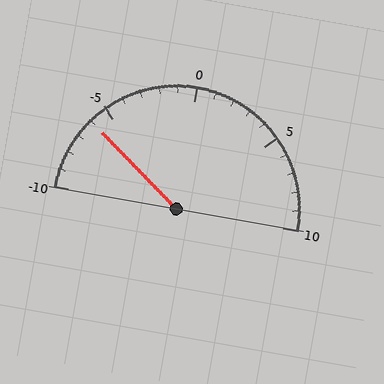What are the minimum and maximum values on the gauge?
The gauge ranges from -10 to 10.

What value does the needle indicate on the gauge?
The needle indicates approximately -6.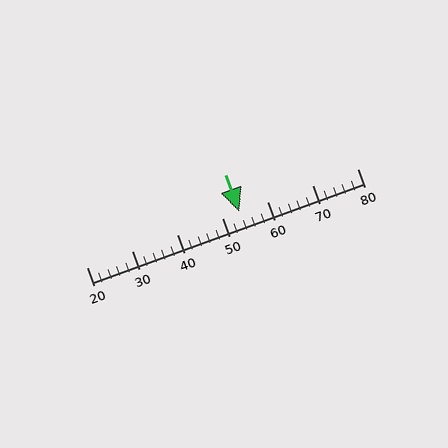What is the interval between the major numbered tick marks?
The major tick marks are spaced 10 units apart.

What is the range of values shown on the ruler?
The ruler shows values from 20 to 80.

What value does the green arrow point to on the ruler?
The green arrow points to approximately 54.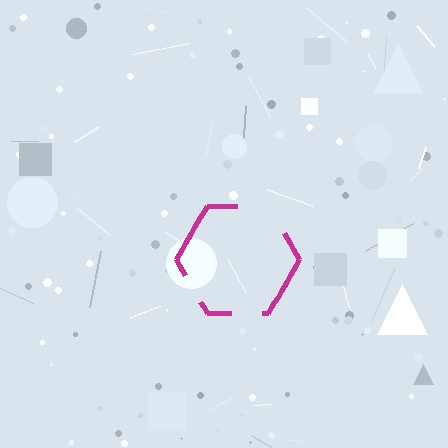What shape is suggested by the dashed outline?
The dashed outline suggests a hexagon.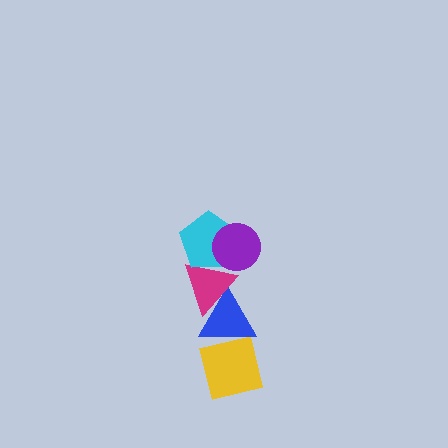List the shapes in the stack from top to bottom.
From top to bottom: the purple circle, the cyan pentagon, the magenta triangle, the blue triangle, the yellow square.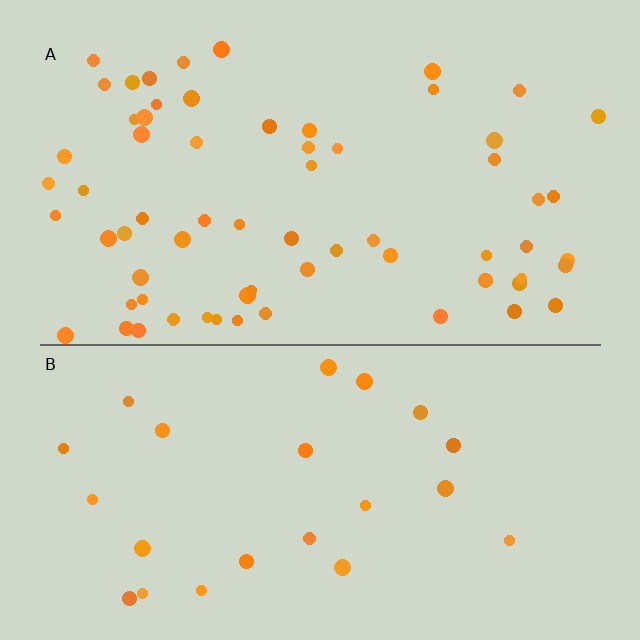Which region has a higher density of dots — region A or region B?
A (the top).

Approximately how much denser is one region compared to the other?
Approximately 2.8× — region A over region B.